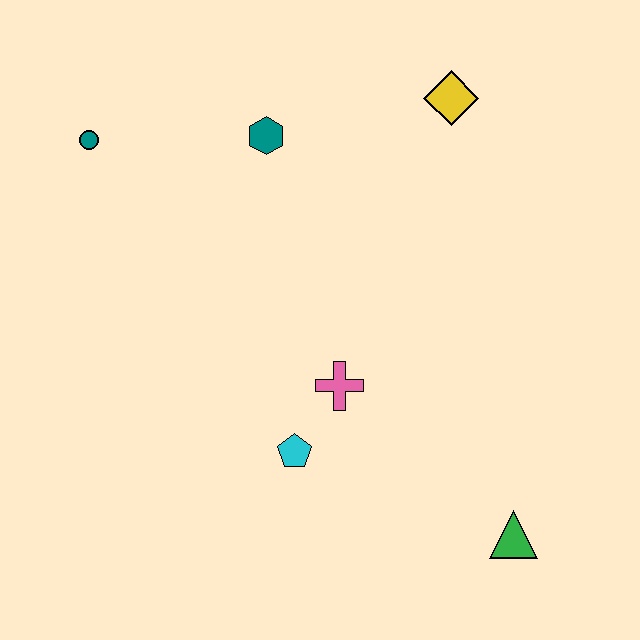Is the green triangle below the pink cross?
Yes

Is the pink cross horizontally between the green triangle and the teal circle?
Yes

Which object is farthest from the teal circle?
The green triangle is farthest from the teal circle.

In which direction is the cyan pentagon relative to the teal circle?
The cyan pentagon is below the teal circle.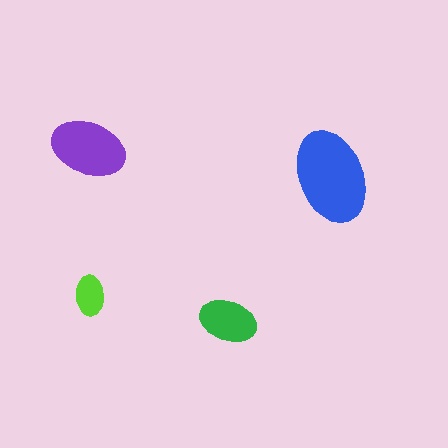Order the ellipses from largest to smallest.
the blue one, the purple one, the green one, the lime one.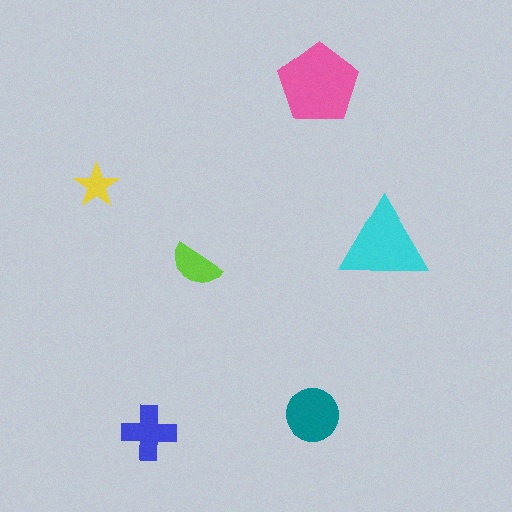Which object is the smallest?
The yellow star.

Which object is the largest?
The pink pentagon.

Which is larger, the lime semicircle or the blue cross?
The blue cross.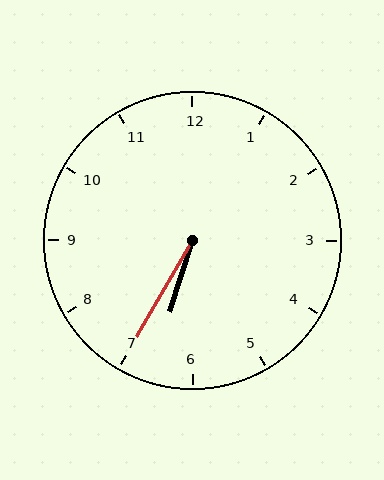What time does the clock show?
6:35.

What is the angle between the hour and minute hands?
Approximately 12 degrees.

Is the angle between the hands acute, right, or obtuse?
It is acute.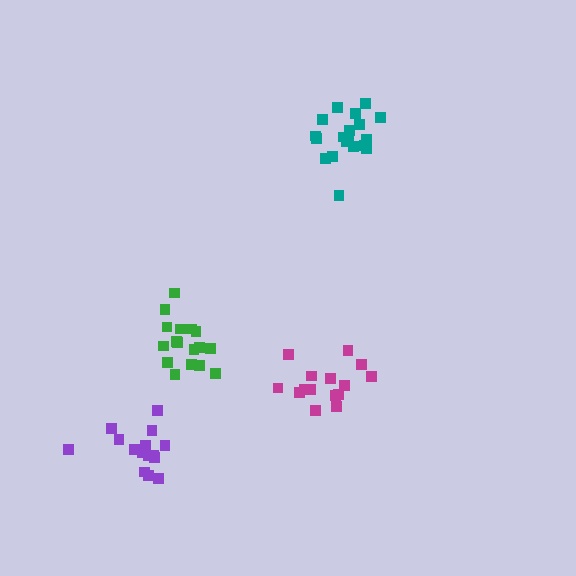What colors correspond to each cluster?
The clusters are colored: magenta, green, teal, purple.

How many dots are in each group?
Group 1: 15 dots, Group 2: 17 dots, Group 3: 20 dots, Group 4: 16 dots (68 total).